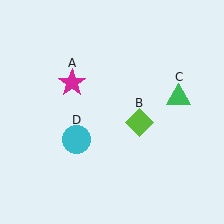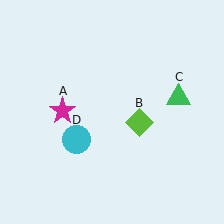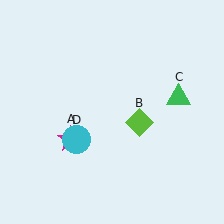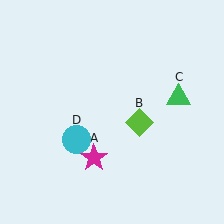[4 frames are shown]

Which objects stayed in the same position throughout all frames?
Lime diamond (object B) and green triangle (object C) and cyan circle (object D) remained stationary.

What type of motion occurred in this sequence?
The magenta star (object A) rotated counterclockwise around the center of the scene.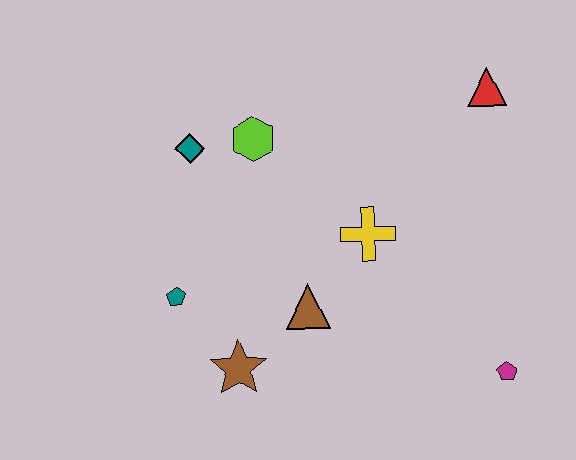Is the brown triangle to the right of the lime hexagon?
Yes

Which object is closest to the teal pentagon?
The brown star is closest to the teal pentagon.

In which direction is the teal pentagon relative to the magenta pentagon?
The teal pentagon is to the left of the magenta pentagon.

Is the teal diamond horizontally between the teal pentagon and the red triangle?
Yes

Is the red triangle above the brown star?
Yes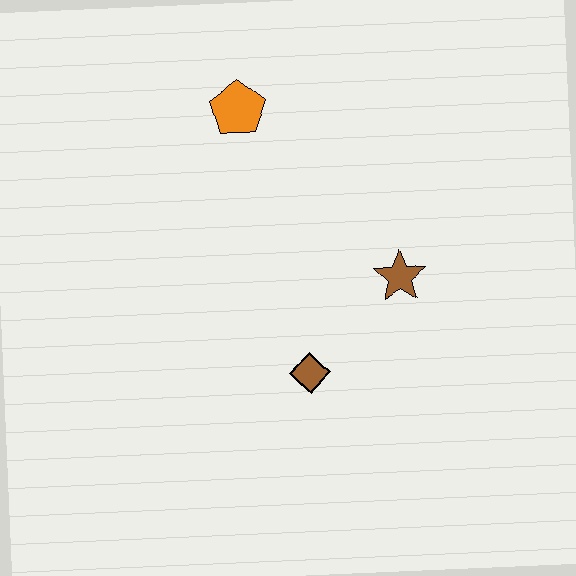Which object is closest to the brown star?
The brown diamond is closest to the brown star.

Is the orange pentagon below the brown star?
No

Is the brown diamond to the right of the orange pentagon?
Yes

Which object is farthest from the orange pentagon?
The brown diamond is farthest from the orange pentagon.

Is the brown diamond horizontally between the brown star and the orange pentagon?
Yes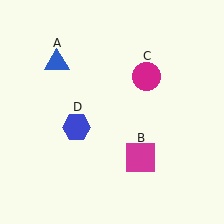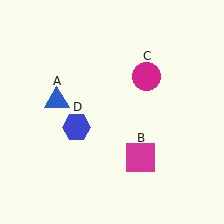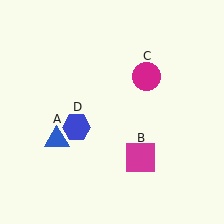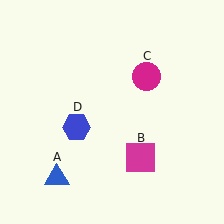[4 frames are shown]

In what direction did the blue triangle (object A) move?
The blue triangle (object A) moved down.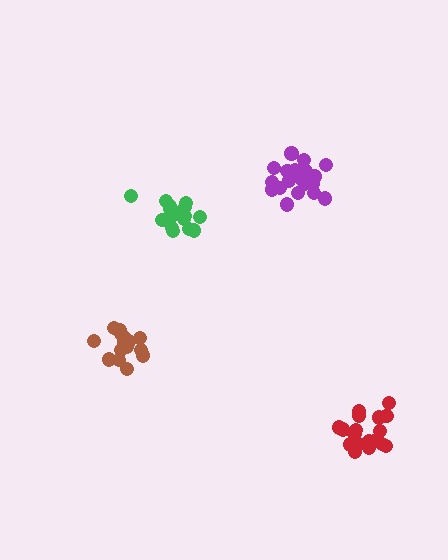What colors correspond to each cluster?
The clusters are colored: purple, red, brown, green.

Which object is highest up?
The purple cluster is topmost.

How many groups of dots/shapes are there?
There are 4 groups.